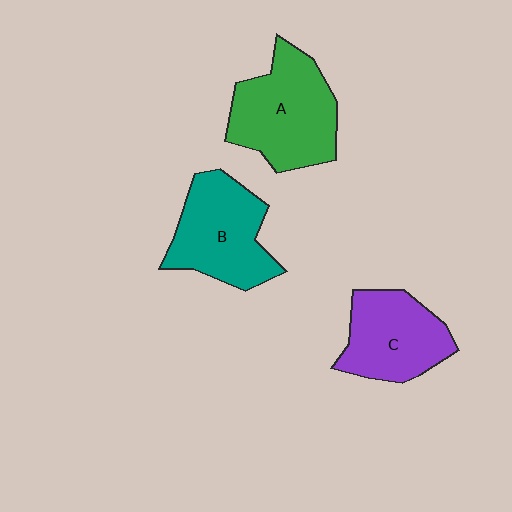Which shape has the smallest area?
Shape C (purple).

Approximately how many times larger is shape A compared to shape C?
Approximately 1.2 times.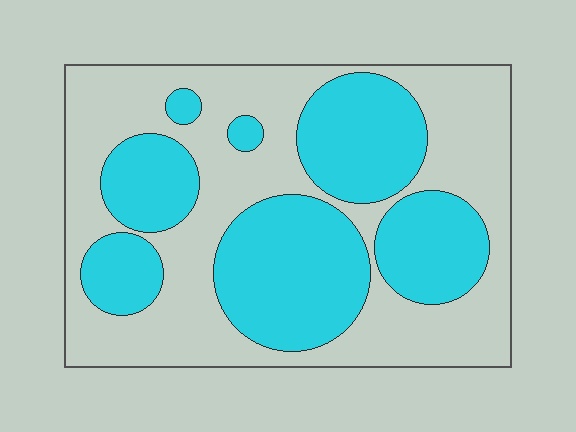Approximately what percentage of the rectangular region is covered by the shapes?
Approximately 45%.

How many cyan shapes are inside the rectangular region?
7.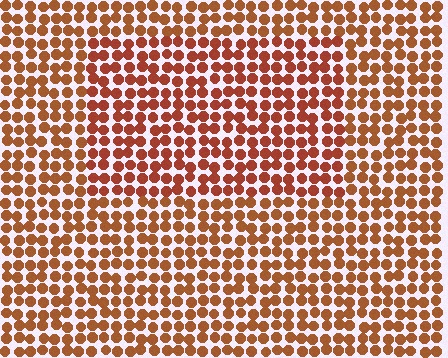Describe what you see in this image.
The image is filled with small brown elements in a uniform arrangement. A rectangle-shaped region is visible where the elements are tinted to a slightly different hue, forming a subtle color boundary.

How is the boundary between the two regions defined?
The boundary is defined purely by a slight shift in hue (about 15 degrees). Spacing, size, and orientation are identical on both sides.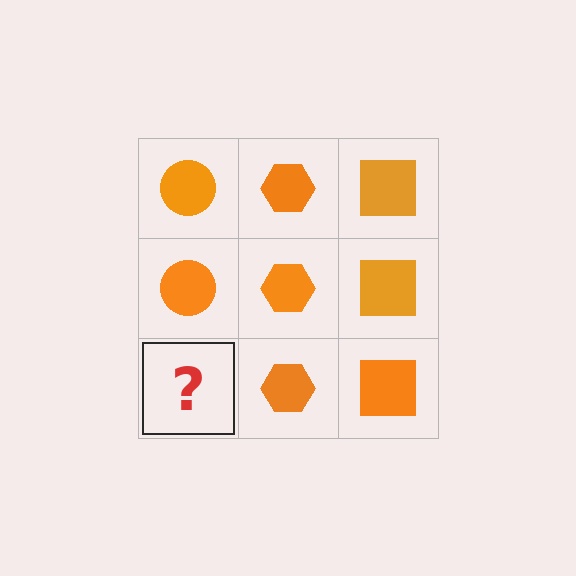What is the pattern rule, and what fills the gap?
The rule is that each column has a consistent shape. The gap should be filled with an orange circle.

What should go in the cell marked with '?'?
The missing cell should contain an orange circle.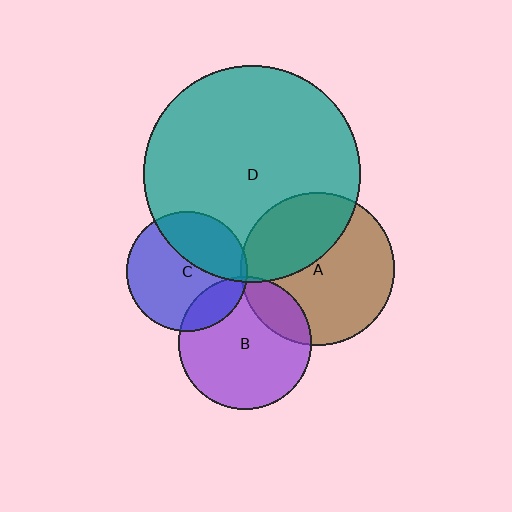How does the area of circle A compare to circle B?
Approximately 1.3 times.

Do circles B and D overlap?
Yes.